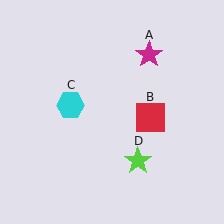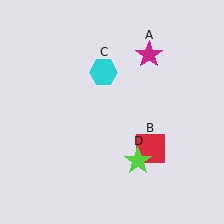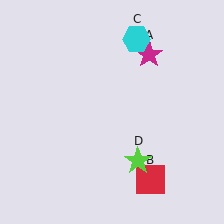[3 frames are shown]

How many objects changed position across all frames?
2 objects changed position: red square (object B), cyan hexagon (object C).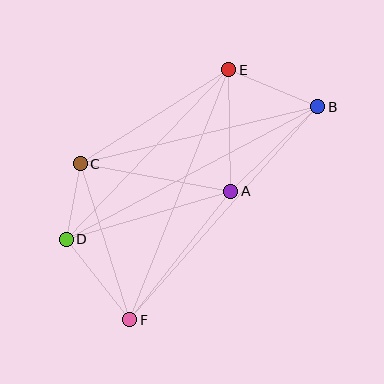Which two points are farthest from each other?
Points B and D are farthest from each other.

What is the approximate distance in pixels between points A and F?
The distance between A and F is approximately 163 pixels.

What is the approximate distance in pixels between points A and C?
The distance between A and C is approximately 153 pixels.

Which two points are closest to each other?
Points C and D are closest to each other.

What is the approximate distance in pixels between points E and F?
The distance between E and F is approximately 269 pixels.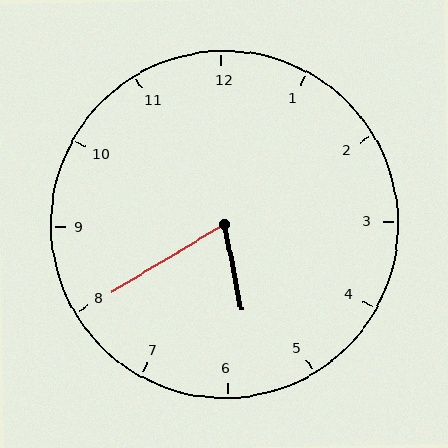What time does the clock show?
5:40.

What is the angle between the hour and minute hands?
Approximately 70 degrees.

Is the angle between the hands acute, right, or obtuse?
It is acute.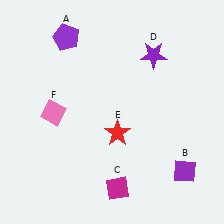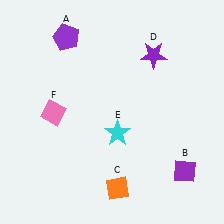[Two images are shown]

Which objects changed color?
C changed from magenta to orange. E changed from red to cyan.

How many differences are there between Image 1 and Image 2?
There are 2 differences between the two images.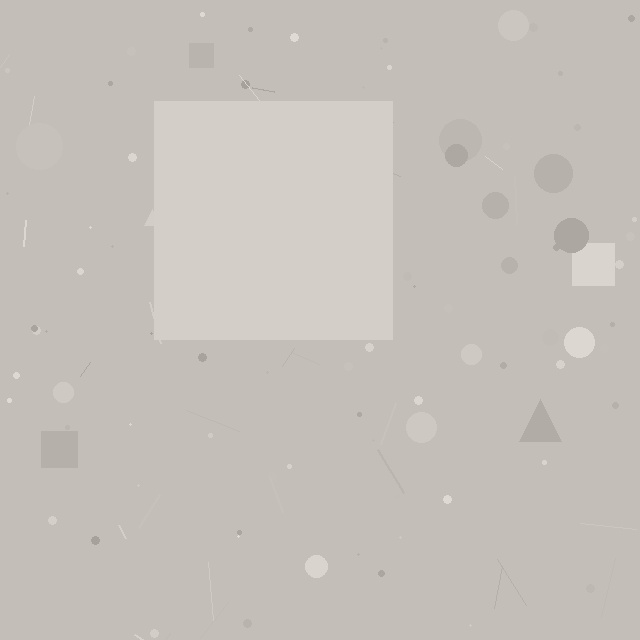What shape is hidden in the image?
A square is hidden in the image.